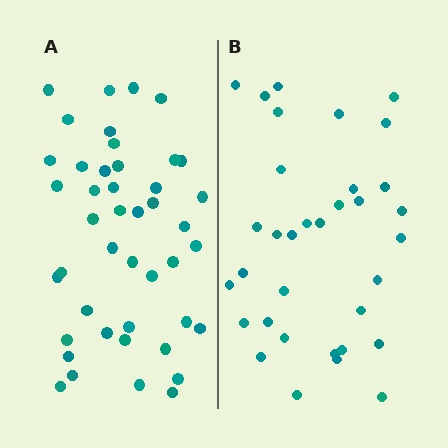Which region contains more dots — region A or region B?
Region A (the left region) has more dots.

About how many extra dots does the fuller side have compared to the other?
Region A has roughly 10 or so more dots than region B.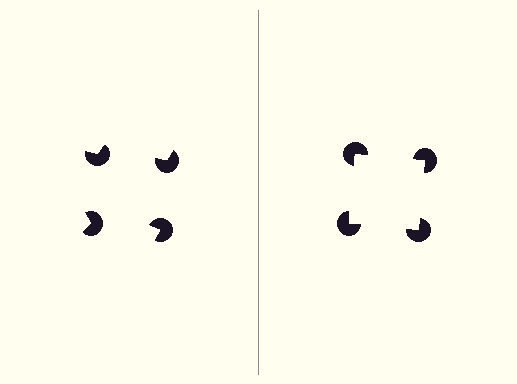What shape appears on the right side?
An illusory square.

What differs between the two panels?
The pac-man discs are positioned identically on both sides; only the wedge orientations differ. On the right they align to a square; on the left they are misaligned.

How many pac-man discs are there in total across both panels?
8 — 4 on each side.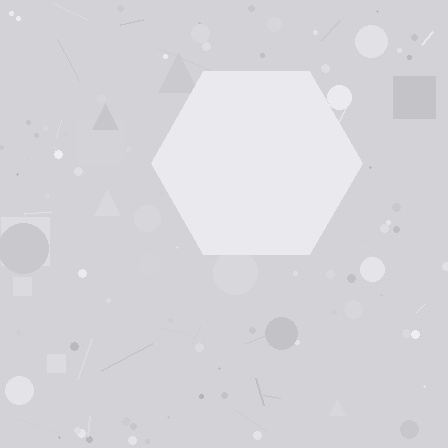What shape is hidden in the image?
A hexagon is hidden in the image.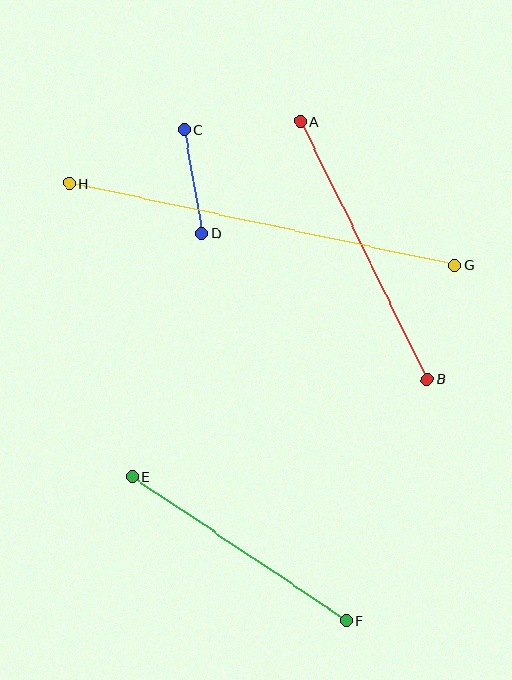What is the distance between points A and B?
The distance is approximately 288 pixels.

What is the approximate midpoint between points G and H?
The midpoint is at approximately (262, 224) pixels.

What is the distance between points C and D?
The distance is approximately 105 pixels.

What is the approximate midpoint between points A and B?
The midpoint is at approximately (364, 251) pixels.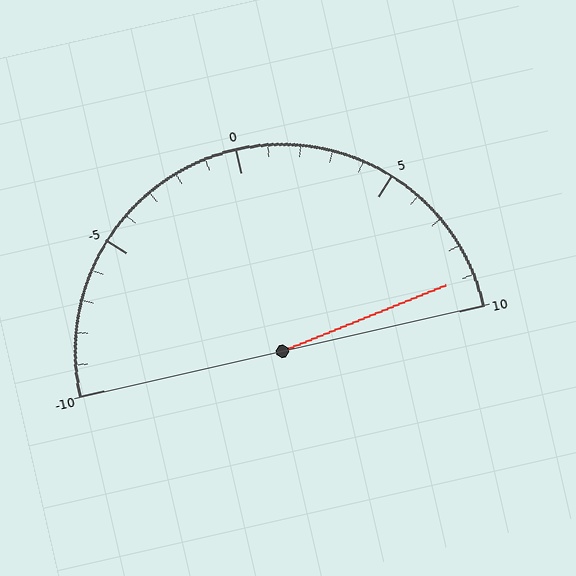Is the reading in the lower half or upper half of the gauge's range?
The reading is in the upper half of the range (-10 to 10).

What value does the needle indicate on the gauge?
The needle indicates approximately 9.